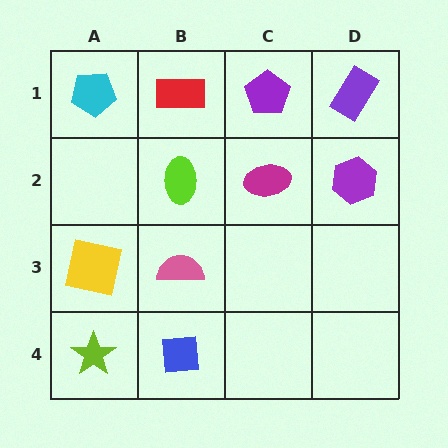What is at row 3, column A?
A yellow square.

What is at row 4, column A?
A lime star.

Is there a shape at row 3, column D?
No, that cell is empty.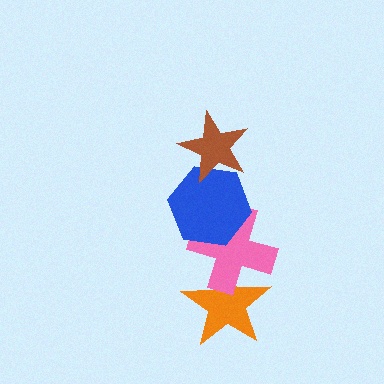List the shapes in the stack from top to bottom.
From top to bottom: the brown star, the blue hexagon, the pink cross, the orange star.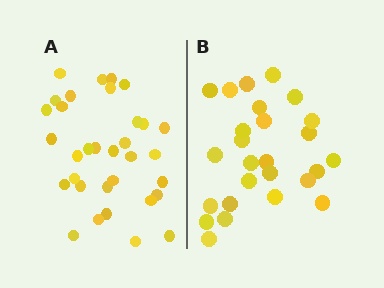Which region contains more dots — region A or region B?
Region A (the left region) has more dots.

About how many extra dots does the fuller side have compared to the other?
Region A has roughly 8 or so more dots than region B.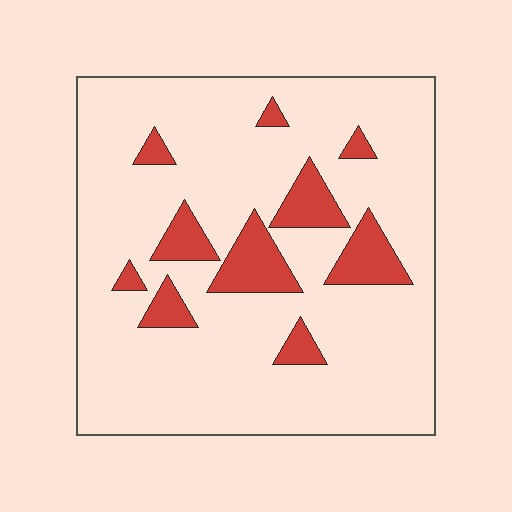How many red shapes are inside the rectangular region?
10.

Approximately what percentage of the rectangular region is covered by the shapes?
Approximately 15%.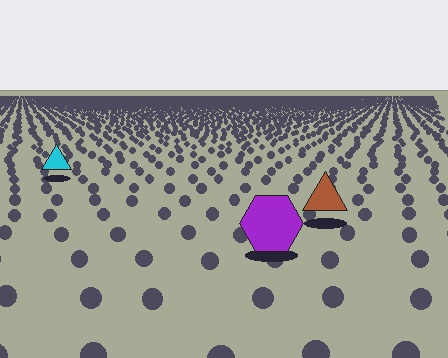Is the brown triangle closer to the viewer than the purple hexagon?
No. The purple hexagon is closer — you can tell from the texture gradient: the ground texture is coarser near it.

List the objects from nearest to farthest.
From nearest to farthest: the purple hexagon, the brown triangle, the cyan triangle.